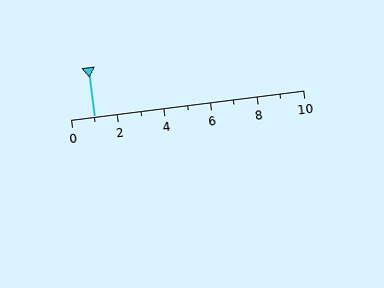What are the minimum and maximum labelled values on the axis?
The axis runs from 0 to 10.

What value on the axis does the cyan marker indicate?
The marker indicates approximately 1.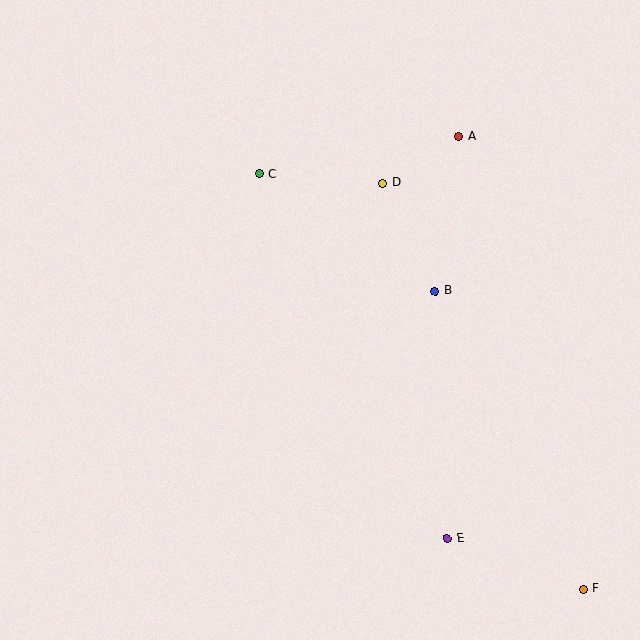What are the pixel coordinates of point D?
Point D is at (383, 183).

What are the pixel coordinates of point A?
Point A is at (459, 136).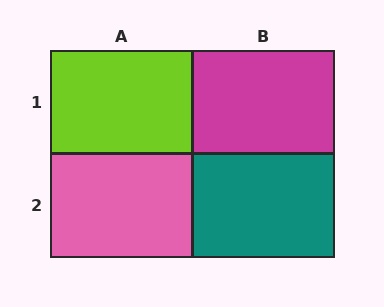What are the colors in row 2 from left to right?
Pink, teal.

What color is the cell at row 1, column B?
Magenta.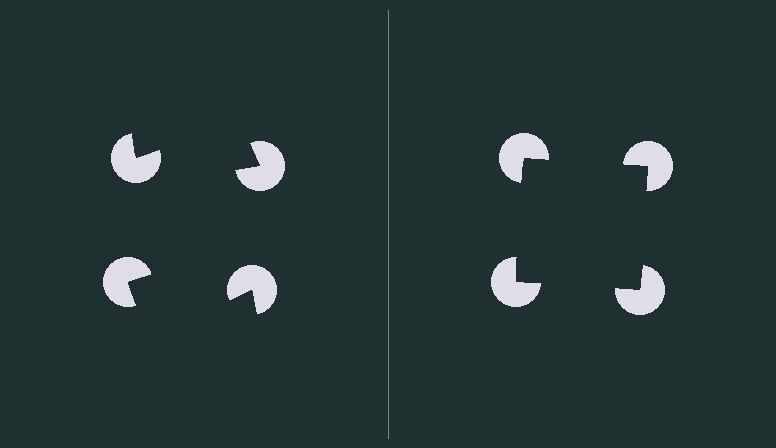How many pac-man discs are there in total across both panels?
8 — 4 on each side.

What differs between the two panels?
The pac-man discs are positioned identically on both sides; only the wedge orientations differ. On the right they align to a square; on the left they are misaligned.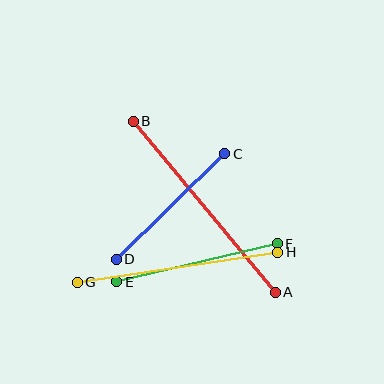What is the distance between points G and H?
The distance is approximately 202 pixels.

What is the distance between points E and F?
The distance is approximately 165 pixels.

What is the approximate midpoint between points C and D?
The midpoint is at approximately (170, 206) pixels.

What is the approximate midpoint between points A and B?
The midpoint is at approximately (204, 207) pixels.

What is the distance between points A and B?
The distance is approximately 222 pixels.